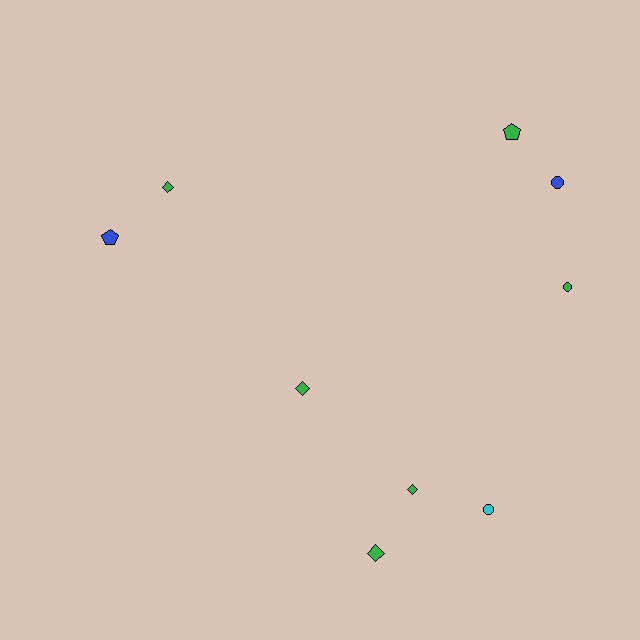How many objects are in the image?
There are 9 objects.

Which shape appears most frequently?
Diamond, with 4 objects.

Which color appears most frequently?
Green, with 6 objects.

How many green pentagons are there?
There is 1 green pentagon.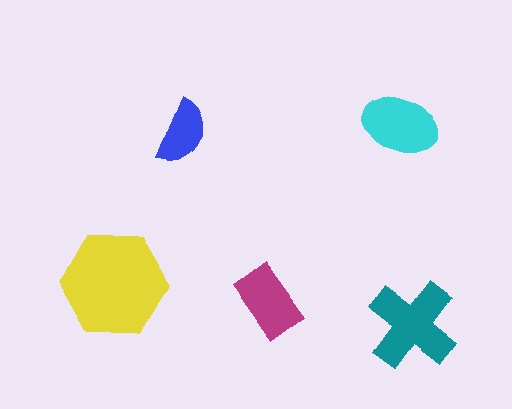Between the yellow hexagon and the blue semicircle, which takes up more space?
The yellow hexagon.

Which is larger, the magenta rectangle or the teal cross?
The teal cross.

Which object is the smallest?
The blue semicircle.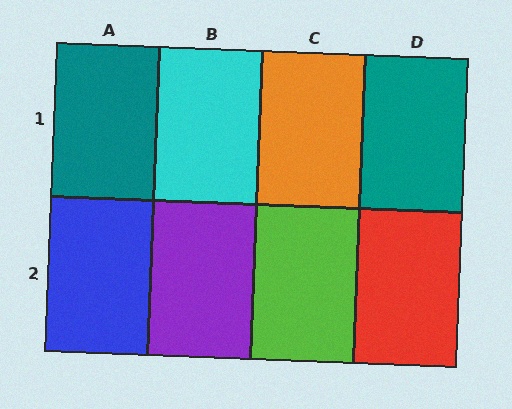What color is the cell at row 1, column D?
Teal.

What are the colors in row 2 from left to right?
Blue, purple, lime, red.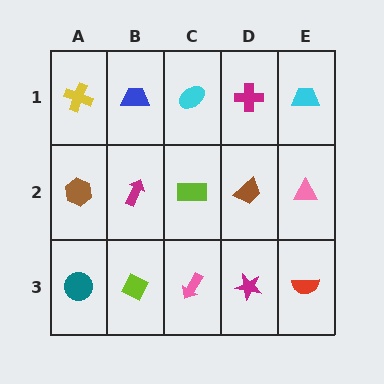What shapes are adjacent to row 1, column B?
A magenta arrow (row 2, column B), a yellow cross (row 1, column A), a cyan ellipse (row 1, column C).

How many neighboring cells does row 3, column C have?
3.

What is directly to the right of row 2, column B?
A lime rectangle.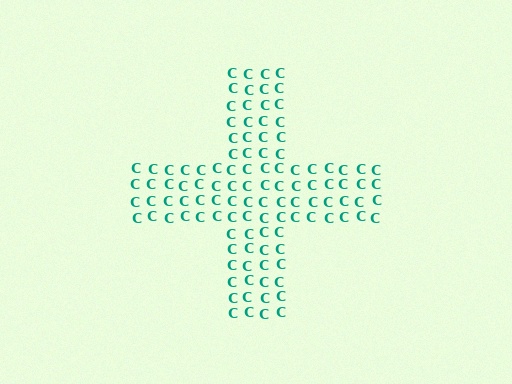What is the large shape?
The large shape is a cross.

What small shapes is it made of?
It is made of small letter C's.